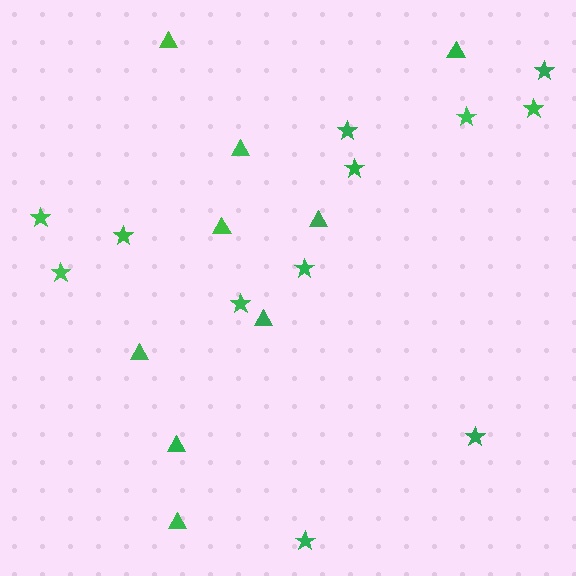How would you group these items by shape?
There are 2 groups: one group of triangles (9) and one group of stars (12).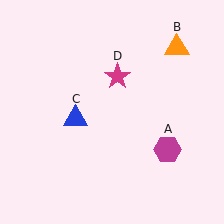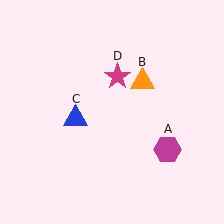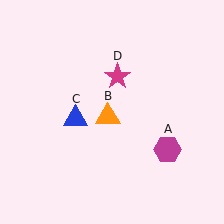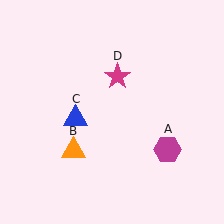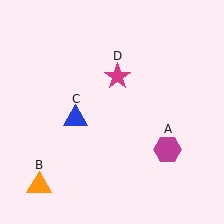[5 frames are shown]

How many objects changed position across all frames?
1 object changed position: orange triangle (object B).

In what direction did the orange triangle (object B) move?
The orange triangle (object B) moved down and to the left.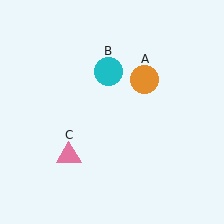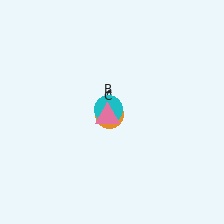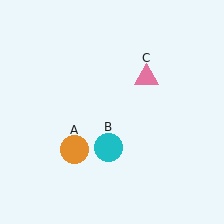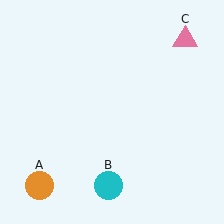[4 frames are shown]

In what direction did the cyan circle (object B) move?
The cyan circle (object B) moved down.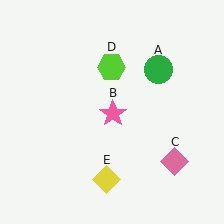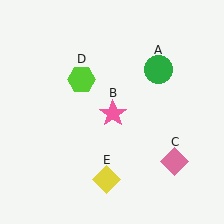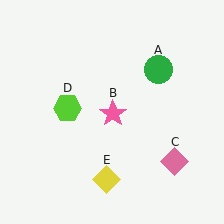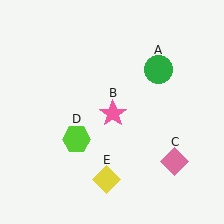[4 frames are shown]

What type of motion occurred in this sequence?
The lime hexagon (object D) rotated counterclockwise around the center of the scene.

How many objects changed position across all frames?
1 object changed position: lime hexagon (object D).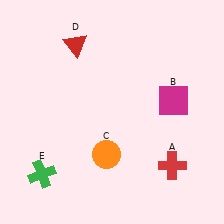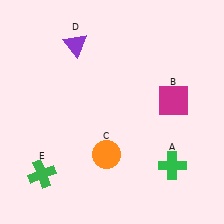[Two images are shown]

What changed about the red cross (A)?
In Image 1, A is red. In Image 2, it changed to green.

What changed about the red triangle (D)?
In Image 1, D is red. In Image 2, it changed to purple.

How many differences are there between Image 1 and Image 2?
There are 2 differences between the two images.